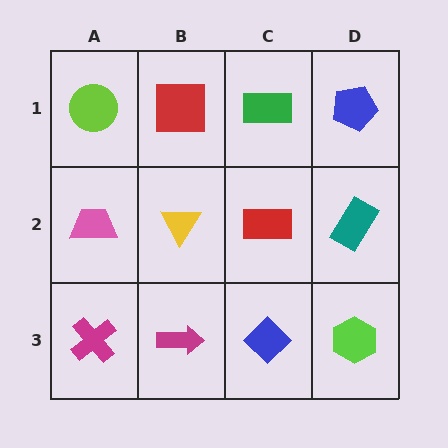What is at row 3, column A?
A magenta cross.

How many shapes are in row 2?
4 shapes.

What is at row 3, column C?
A blue diamond.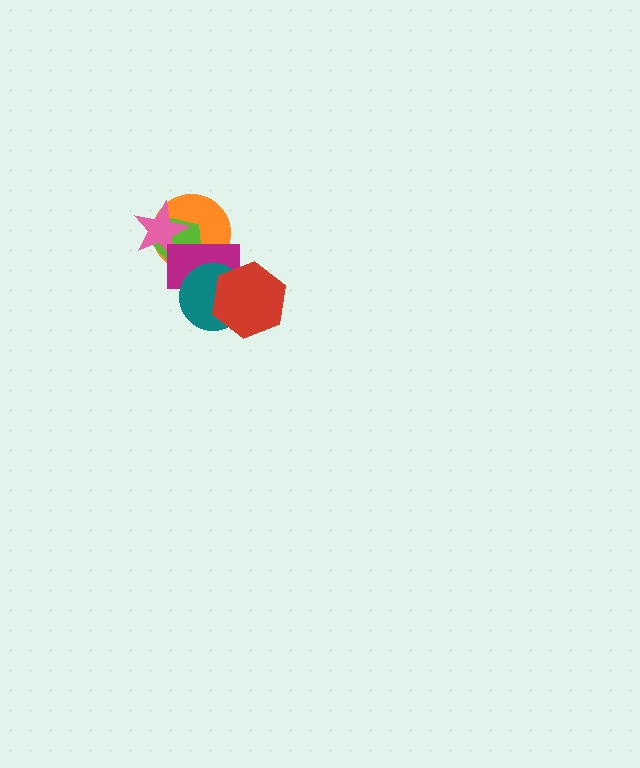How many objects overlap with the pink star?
3 objects overlap with the pink star.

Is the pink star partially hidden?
Yes, it is partially covered by another shape.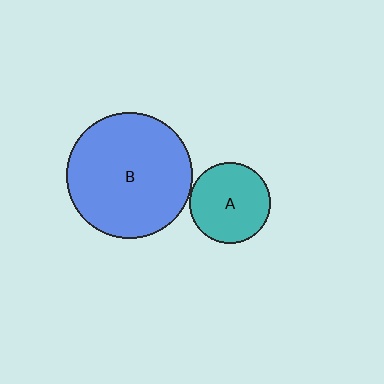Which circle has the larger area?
Circle B (blue).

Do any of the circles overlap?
No, none of the circles overlap.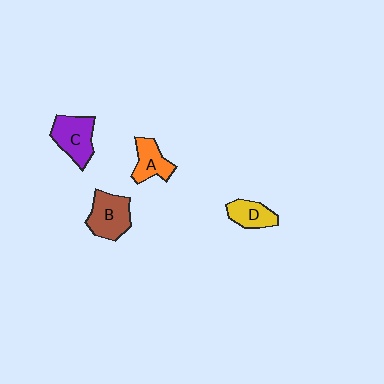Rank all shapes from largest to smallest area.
From largest to smallest: B (brown), C (purple), A (orange), D (yellow).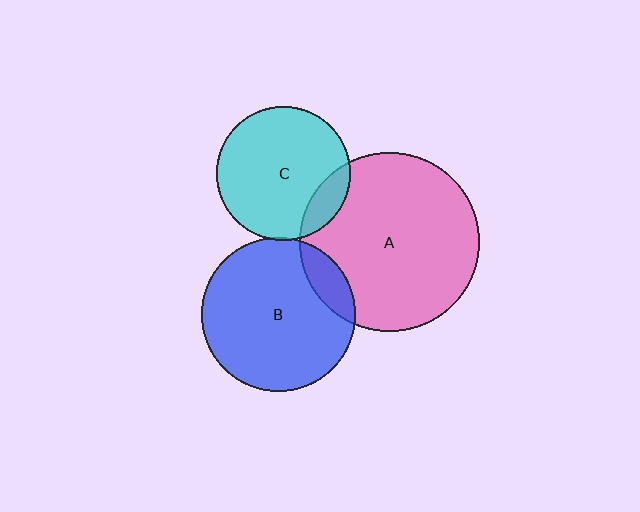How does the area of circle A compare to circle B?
Approximately 1.4 times.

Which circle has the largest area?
Circle A (pink).